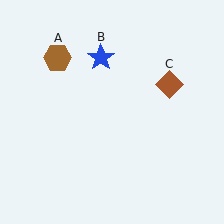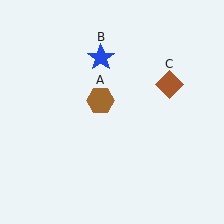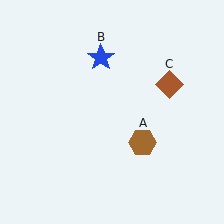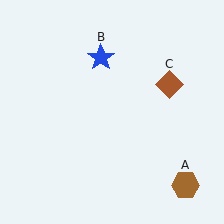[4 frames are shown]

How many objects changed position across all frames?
1 object changed position: brown hexagon (object A).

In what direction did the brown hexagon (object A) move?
The brown hexagon (object A) moved down and to the right.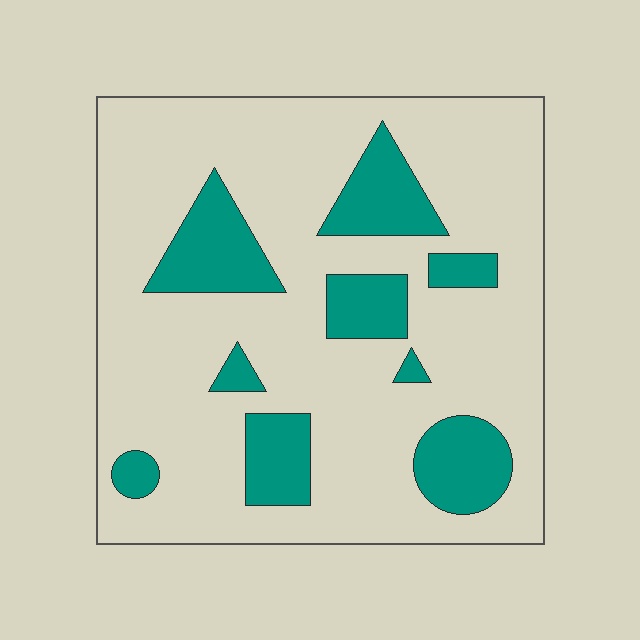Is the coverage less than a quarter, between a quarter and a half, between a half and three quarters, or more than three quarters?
Less than a quarter.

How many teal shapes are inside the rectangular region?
9.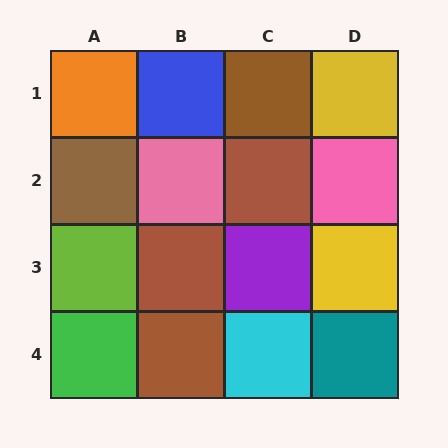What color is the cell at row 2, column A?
Brown.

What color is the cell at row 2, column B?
Pink.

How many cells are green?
1 cell is green.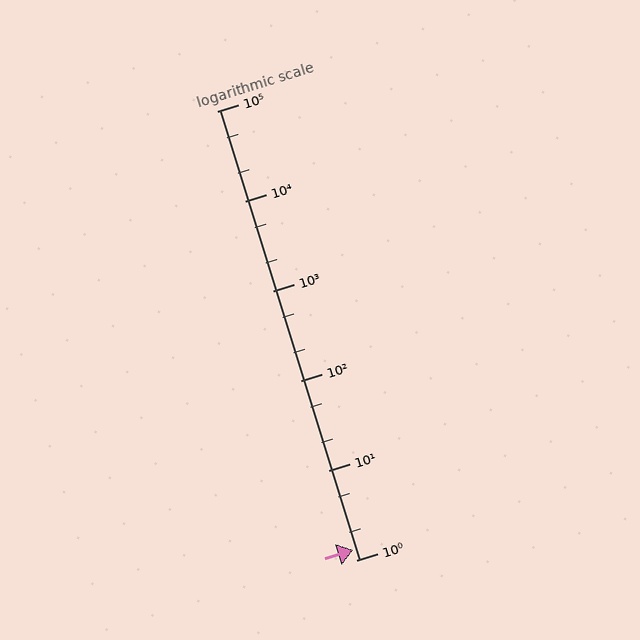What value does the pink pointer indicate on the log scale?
The pointer indicates approximately 1.3.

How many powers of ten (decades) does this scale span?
The scale spans 5 decades, from 1 to 100000.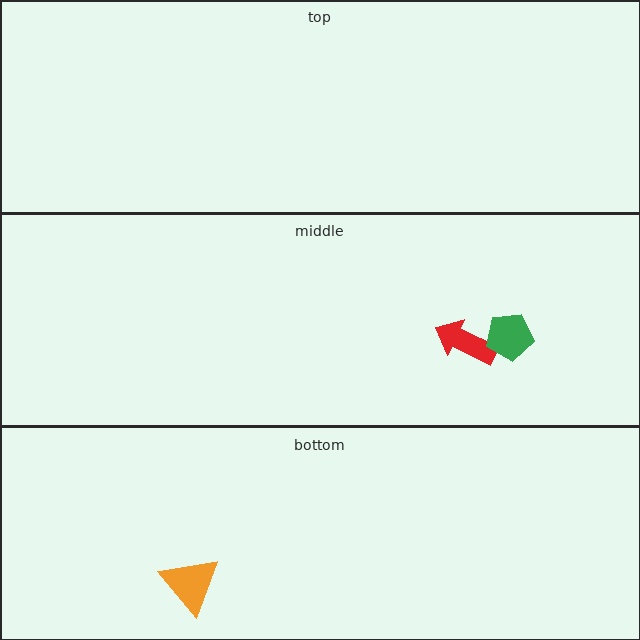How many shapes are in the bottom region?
1.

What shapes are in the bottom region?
The orange triangle.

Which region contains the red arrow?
The middle region.